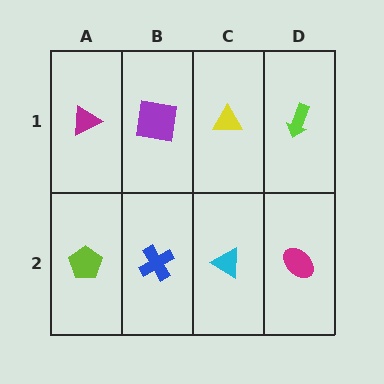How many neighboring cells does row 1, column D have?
2.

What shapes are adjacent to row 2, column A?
A magenta triangle (row 1, column A), a blue cross (row 2, column B).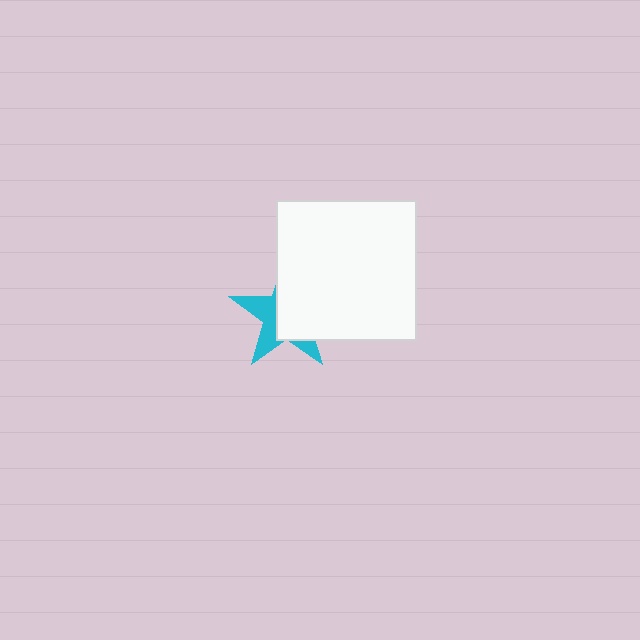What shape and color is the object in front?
The object in front is a white square.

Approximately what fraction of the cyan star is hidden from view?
Roughly 61% of the cyan star is hidden behind the white square.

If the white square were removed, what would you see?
You would see the complete cyan star.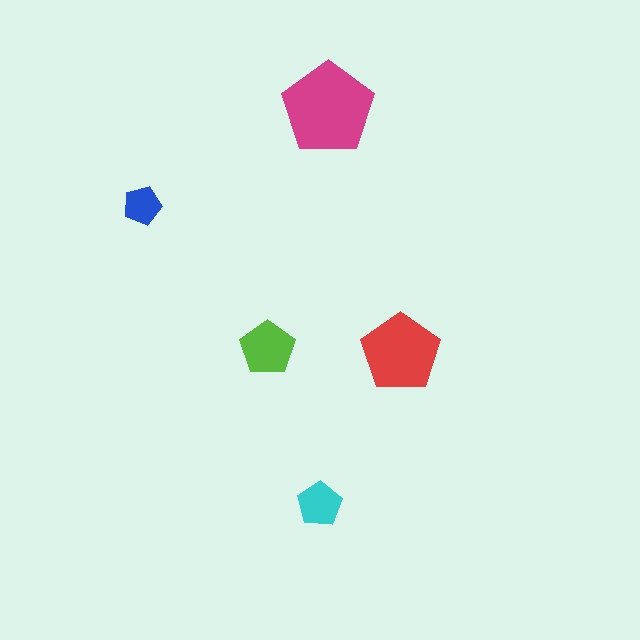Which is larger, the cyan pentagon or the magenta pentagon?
The magenta one.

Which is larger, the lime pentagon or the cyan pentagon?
The lime one.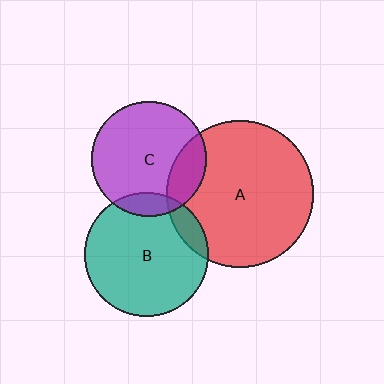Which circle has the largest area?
Circle A (red).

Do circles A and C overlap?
Yes.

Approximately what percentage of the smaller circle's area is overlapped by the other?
Approximately 20%.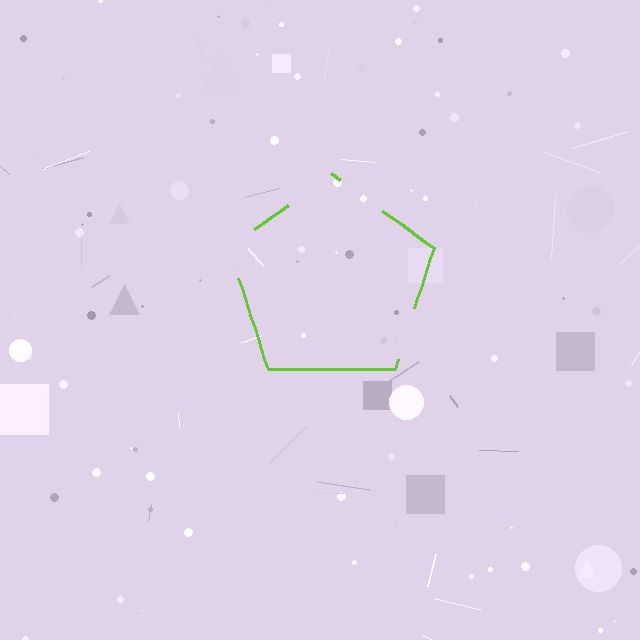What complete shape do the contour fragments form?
The contour fragments form a pentagon.